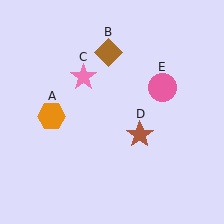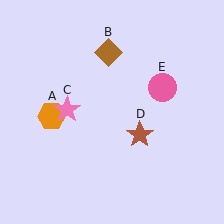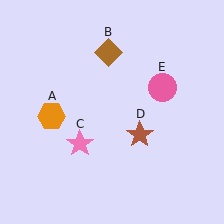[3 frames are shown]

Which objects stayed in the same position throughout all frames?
Orange hexagon (object A) and brown diamond (object B) and brown star (object D) and pink circle (object E) remained stationary.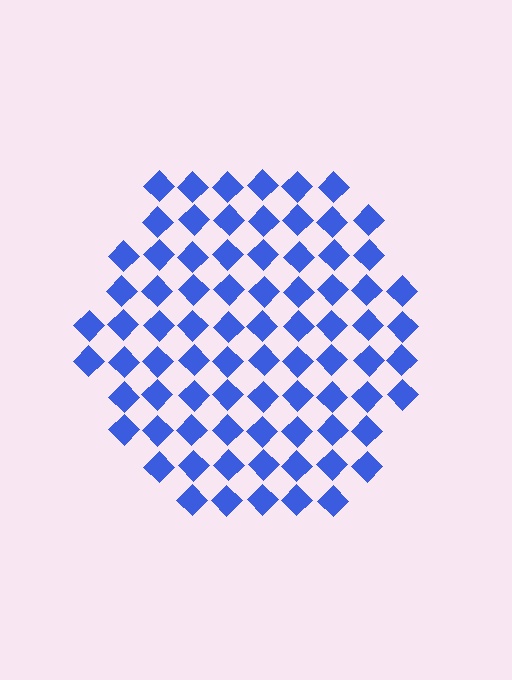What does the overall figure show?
The overall figure shows a hexagon.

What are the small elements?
The small elements are diamonds.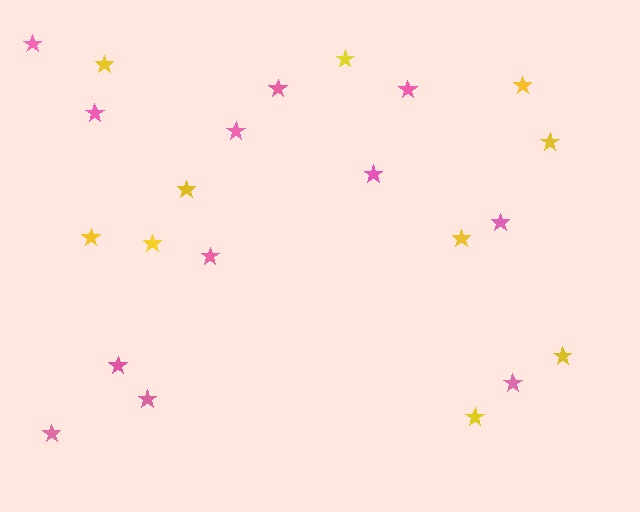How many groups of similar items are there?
There are 2 groups: one group of pink stars (12) and one group of yellow stars (10).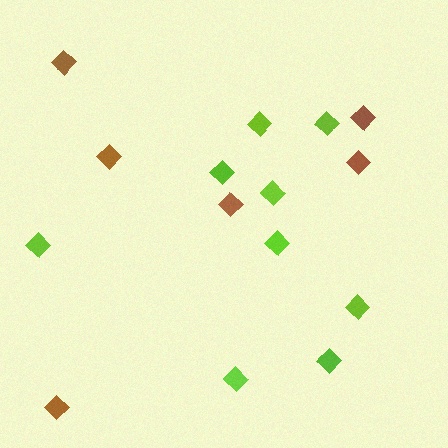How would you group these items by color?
There are 2 groups: one group of lime diamonds (9) and one group of brown diamonds (6).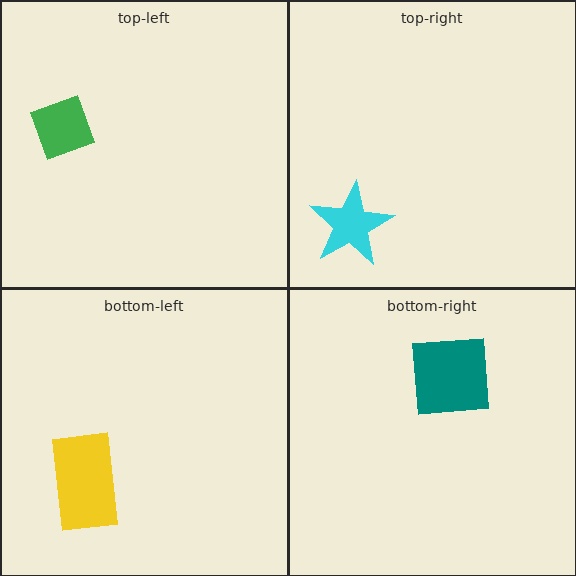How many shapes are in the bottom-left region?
1.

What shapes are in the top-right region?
The cyan star.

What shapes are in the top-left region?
The green diamond.